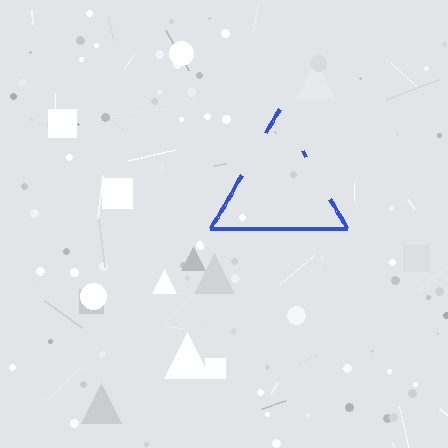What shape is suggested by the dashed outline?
The dashed outline suggests a triangle.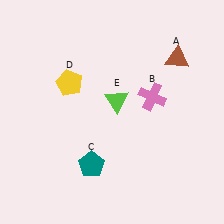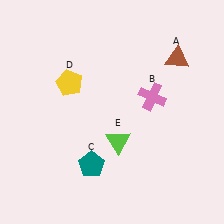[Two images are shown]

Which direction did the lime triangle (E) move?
The lime triangle (E) moved down.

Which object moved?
The lime triangle (E) moved down.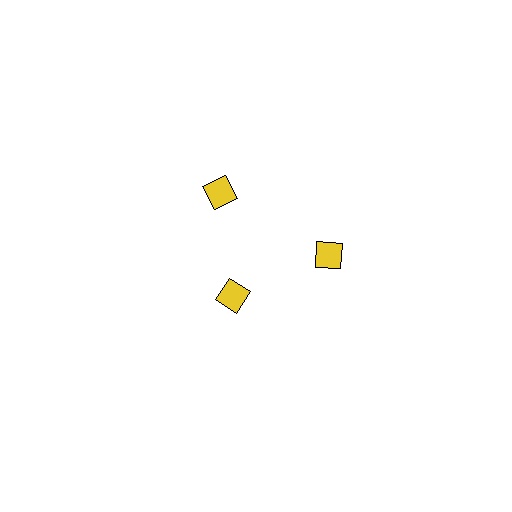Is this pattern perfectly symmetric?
No. The 3 yellow diamonds are arranged in a ring, but one element near the 7 o'clock position is pulled inward toward the center, breaking the 3-fold rotational symmetry.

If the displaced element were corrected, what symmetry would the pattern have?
It would have 3-fold rotational symmetry — the pattern would map onto itself every 120 degrees.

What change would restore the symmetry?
The symmetry would be restored by moving it outward, back onto the ring so that all 3 diamonds sit at equal angles and equal distance from the center.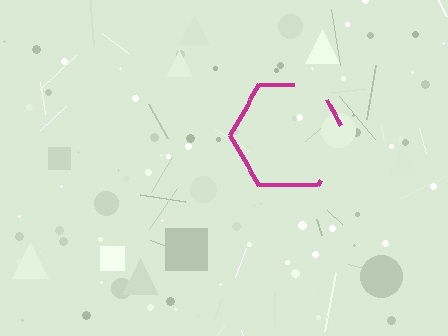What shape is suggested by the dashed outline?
The dashed outline suggests a hexagon.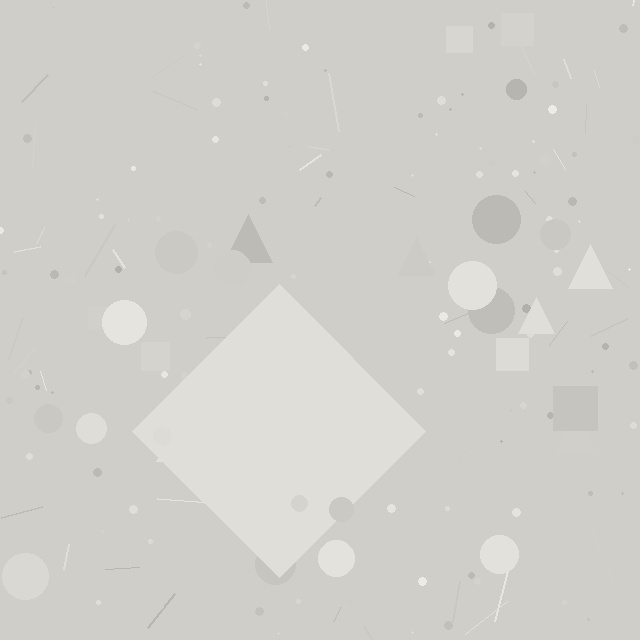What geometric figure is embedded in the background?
A diamond is embedded in the background.